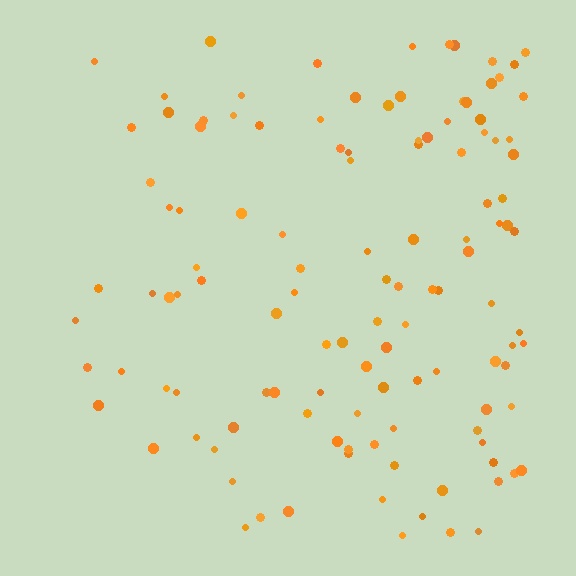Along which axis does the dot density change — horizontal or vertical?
Horizontal.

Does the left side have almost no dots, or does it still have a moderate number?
Still a moderate number, just noticeably fewer than the right.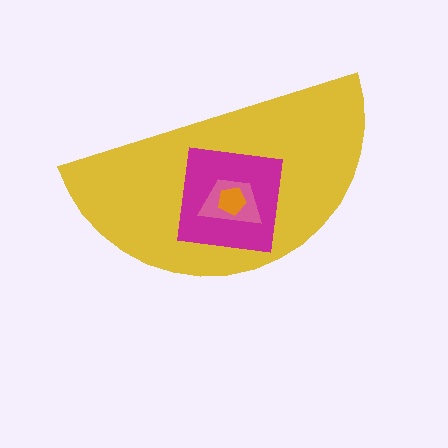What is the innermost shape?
The orange pentagon.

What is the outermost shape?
The yellow semicircle.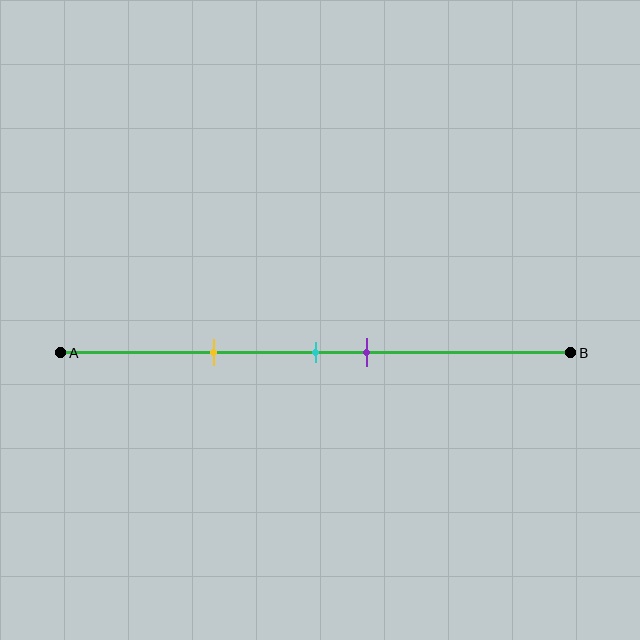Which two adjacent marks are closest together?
The cyan and purple marks are the closest adjacent pair.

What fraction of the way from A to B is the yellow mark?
The yellow mark is approximately 30% (0.3) of the way from A to B.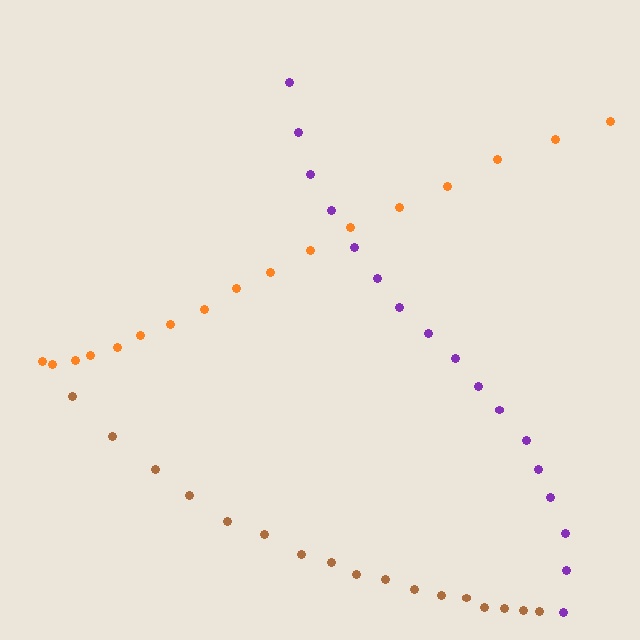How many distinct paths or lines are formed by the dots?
There are 3 distinct paths.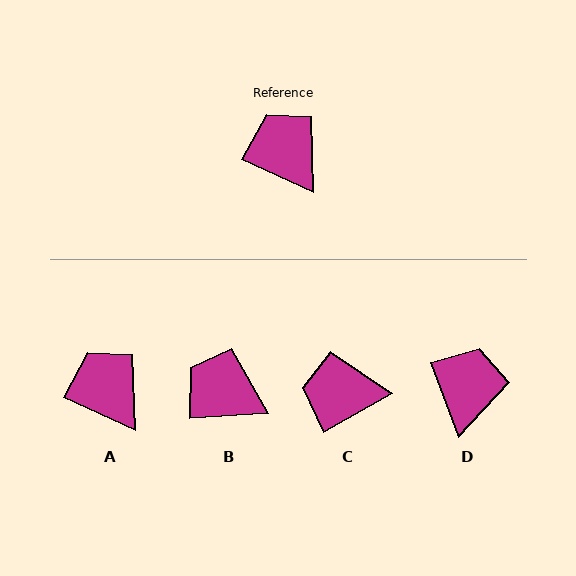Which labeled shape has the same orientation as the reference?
A.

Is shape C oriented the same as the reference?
No, it is off by about 54 degrees.